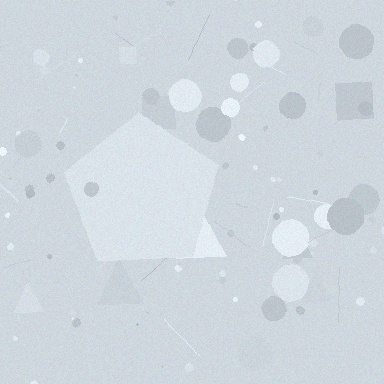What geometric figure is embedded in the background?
A pentagon is embedded in the background.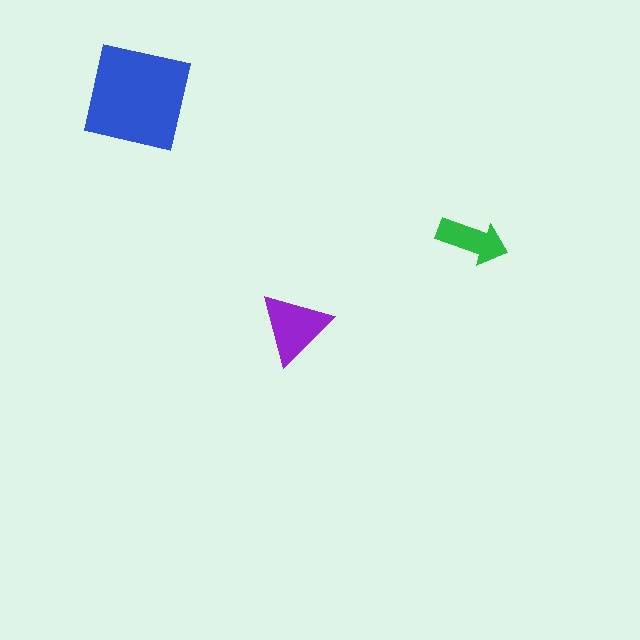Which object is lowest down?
The purple triangle is bottommost.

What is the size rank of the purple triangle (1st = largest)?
2nd.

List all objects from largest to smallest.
The blue square, the purple triangle, the green arrow.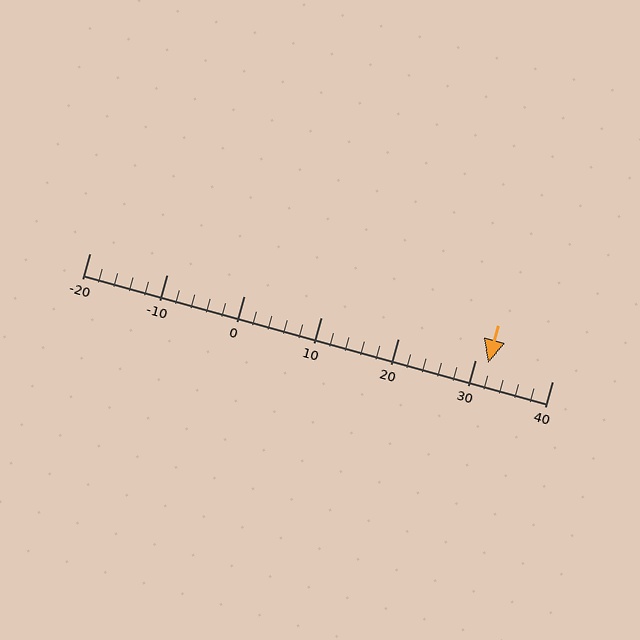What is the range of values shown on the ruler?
The ruler shows values from -20 to 40.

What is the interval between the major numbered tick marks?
The major tick marks are spaced 10 units apart.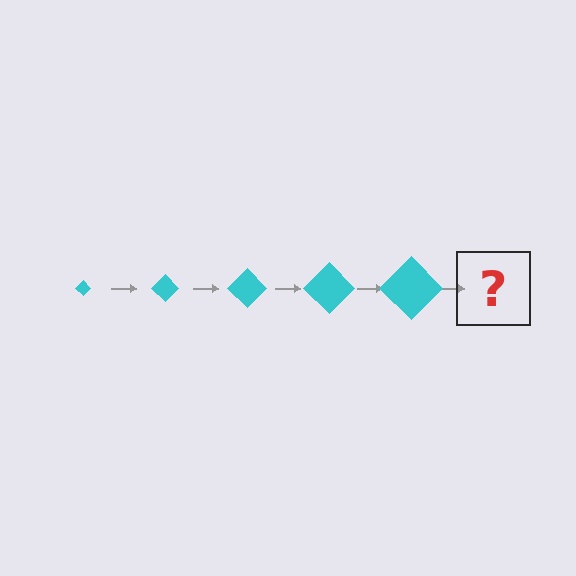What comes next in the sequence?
The next element should be a cyan diamond, larger than the previous one.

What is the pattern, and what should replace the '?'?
The pattern is that the diamond gets progressively larger each step. The '?' should be a cyan diamond, larger than the previous one.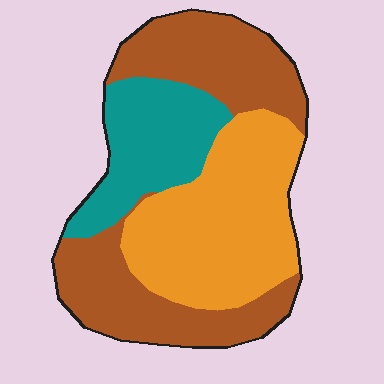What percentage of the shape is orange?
Orange takes up between a third and a half of the shape.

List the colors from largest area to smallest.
From largest to smallest: brown, orange, teal.